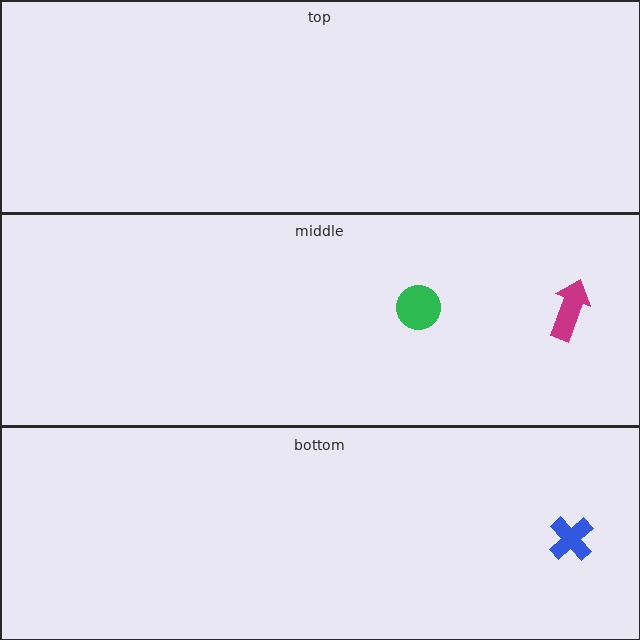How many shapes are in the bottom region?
1.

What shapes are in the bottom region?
The blue cross.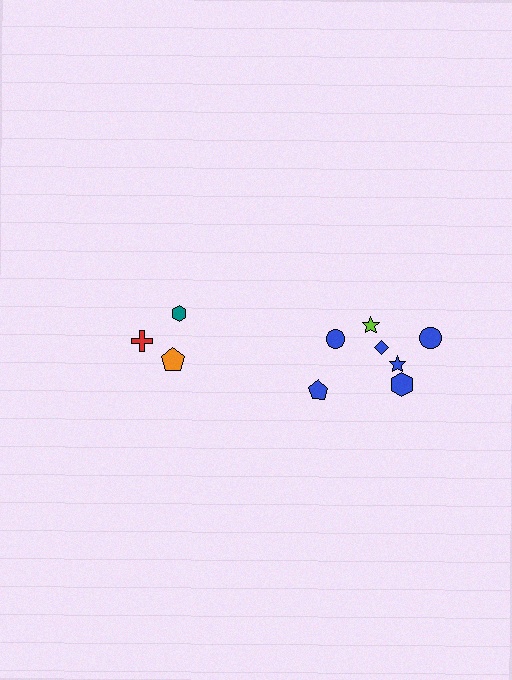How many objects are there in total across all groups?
There are 10 objects.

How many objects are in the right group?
There are 7 objects.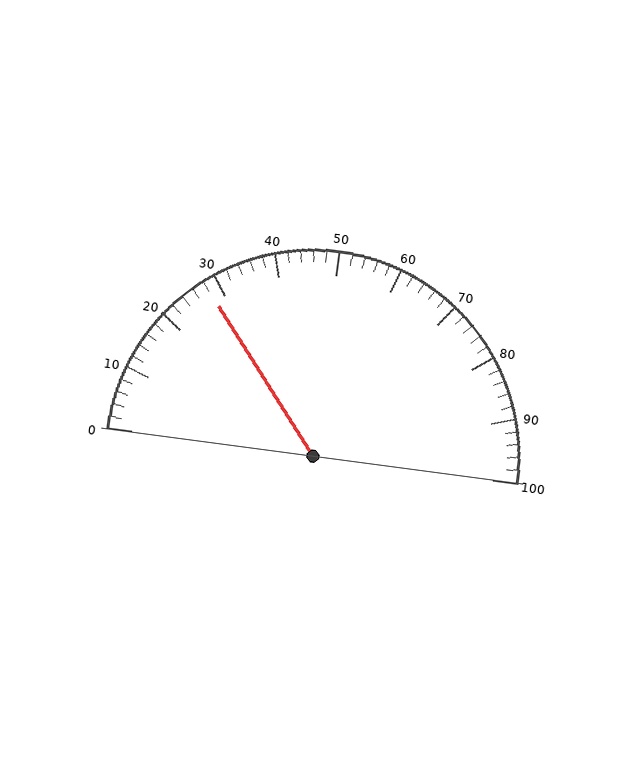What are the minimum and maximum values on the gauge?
The gauge ranges from 0 to 100.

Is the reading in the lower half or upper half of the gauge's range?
The reading is in the lower half of the range (0 to 100).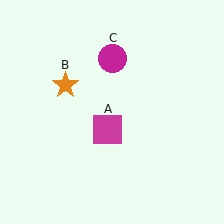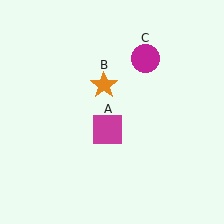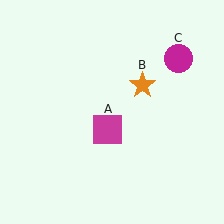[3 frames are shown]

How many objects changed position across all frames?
2 objects changed position: orange star (object B), magenta circle (object C).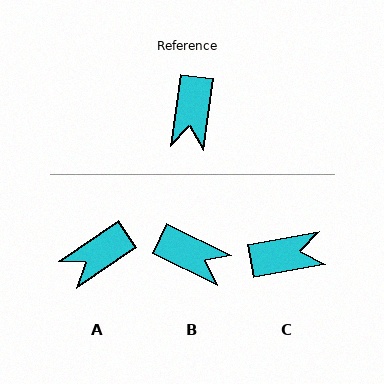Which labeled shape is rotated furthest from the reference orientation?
C, about 108 degrees away.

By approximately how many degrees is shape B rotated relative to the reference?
Approximately 72 degrees counter-clockwise.